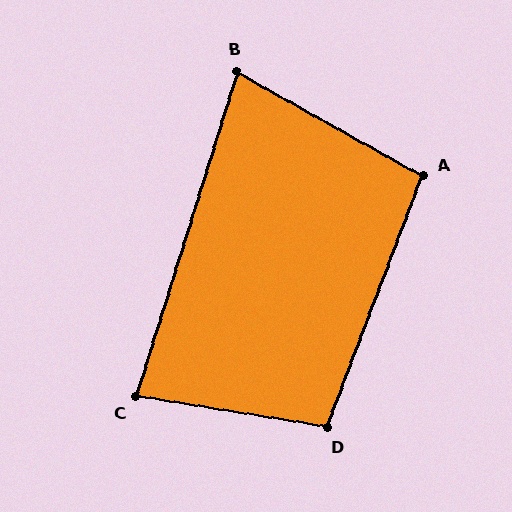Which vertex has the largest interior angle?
D, at approximately 102 degrees.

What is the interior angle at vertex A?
Approximately 98 degrees (obtuse).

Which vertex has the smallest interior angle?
B, at approximately 78 degrees.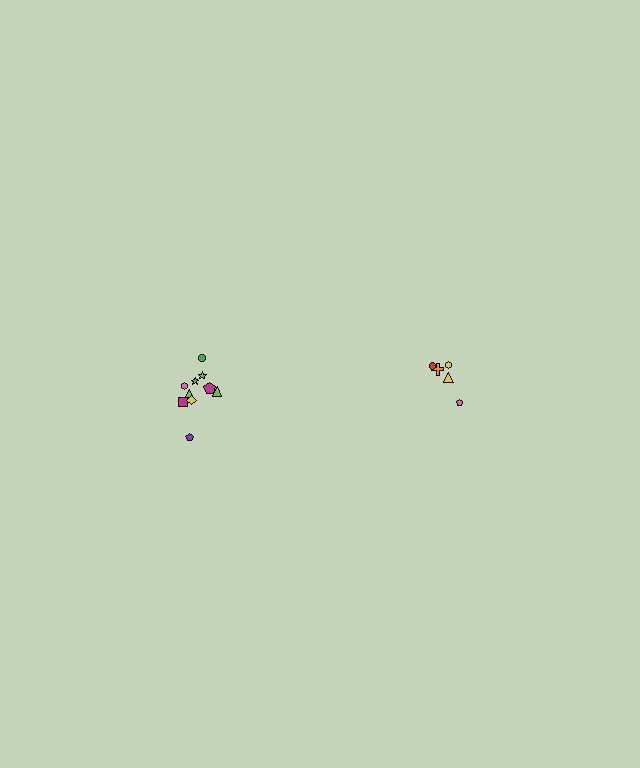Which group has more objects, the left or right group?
The left group.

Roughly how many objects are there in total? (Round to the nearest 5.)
Roughly 15 objects in total.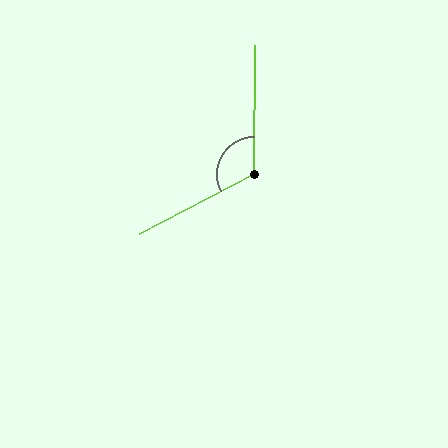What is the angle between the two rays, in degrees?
Approximately 118 degrees.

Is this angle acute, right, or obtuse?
It is obtuse.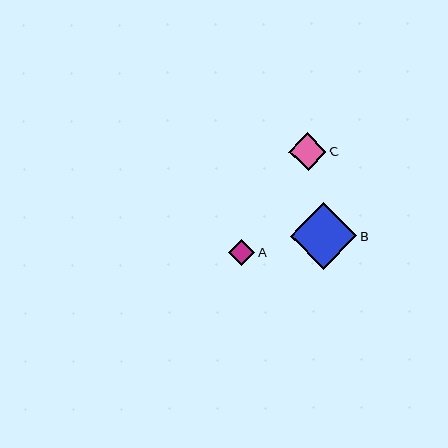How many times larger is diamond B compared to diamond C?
Diamond B is approximately 1.8 times the size of diamond C.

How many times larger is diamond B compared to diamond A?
Diamond B is approximately 2.5 times the size of diamond A.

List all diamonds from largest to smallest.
From largest to smallest: B, C, A.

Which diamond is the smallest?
Diamond A is the smallest with a size of approximately 26 pixels.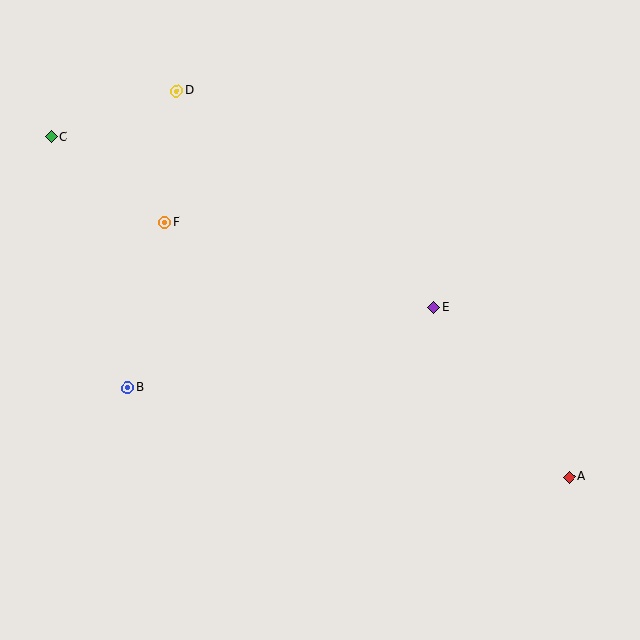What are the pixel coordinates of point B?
Point B is at (128, 388).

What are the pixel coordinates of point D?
Point D is at (177, 91).